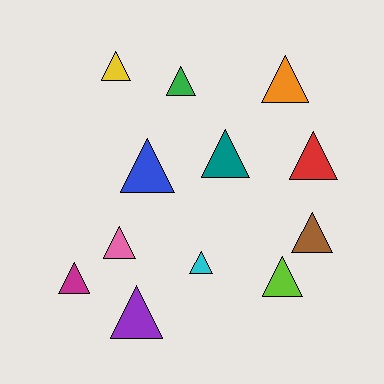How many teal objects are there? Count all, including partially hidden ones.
There is 1 teal object.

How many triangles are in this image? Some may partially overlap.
There are 12 triangles.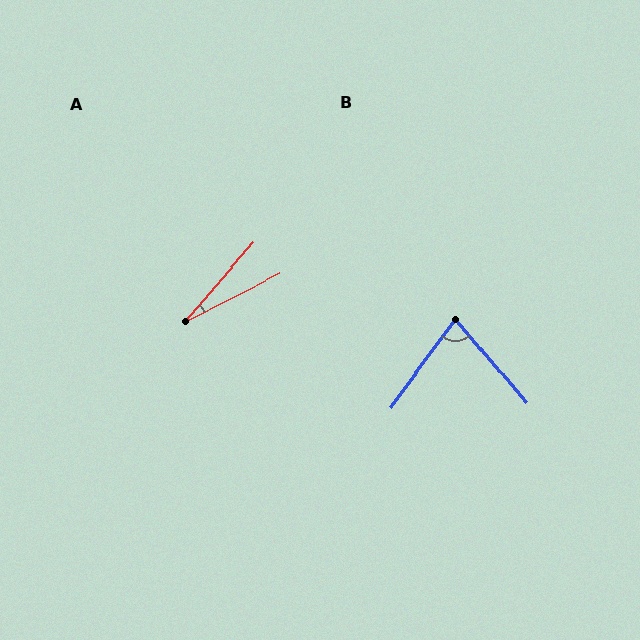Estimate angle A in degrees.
Approximately 22 degrees.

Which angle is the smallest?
A, at approximately 22 degrees.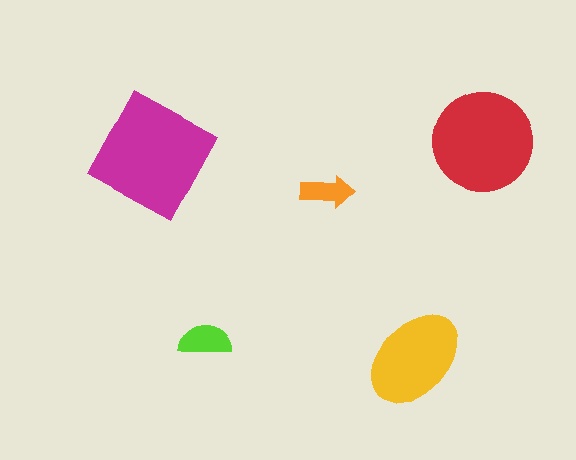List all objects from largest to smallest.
The magenta square, the red circle, the yellow ellipse, the lime semicircle, the orange arrow.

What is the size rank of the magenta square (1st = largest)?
1st.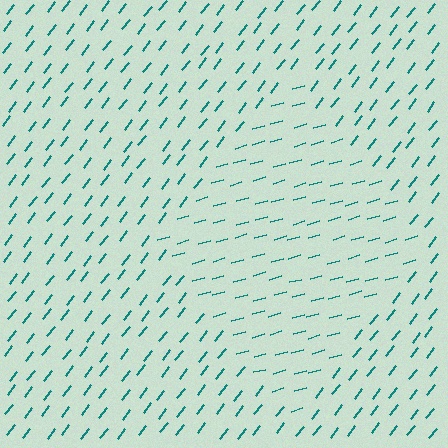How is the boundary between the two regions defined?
The boundary is defined purely by a change in line orientation (approximately 37 degrees difference). All lines are the same color and thickness.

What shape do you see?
I see a diamond.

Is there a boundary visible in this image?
Yes, there is a texture boundary formed by a change in line orientation.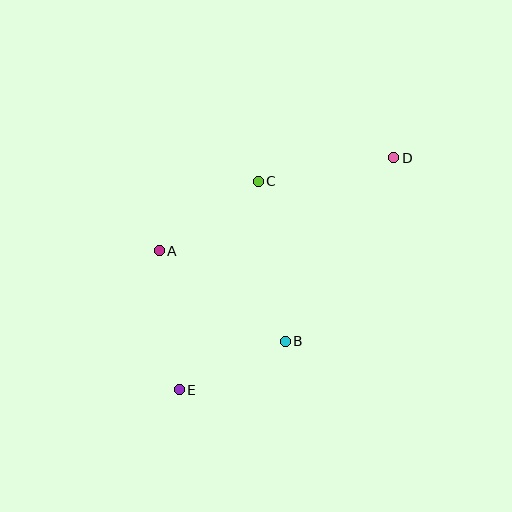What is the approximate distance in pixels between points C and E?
The distance between C and E is approximately 223 pixels.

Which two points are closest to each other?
Points B and E are closest to each other.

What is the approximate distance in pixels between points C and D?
The distance between C and D is approximately 137 pixels.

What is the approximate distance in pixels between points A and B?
The distance between A and B is approximately 155 pixels.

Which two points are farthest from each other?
Points D and E are farthest from each other.